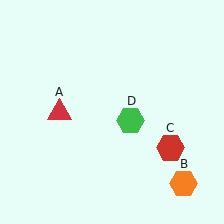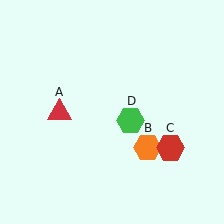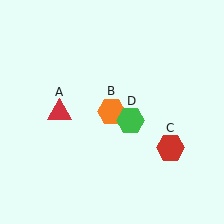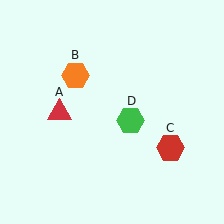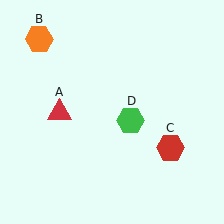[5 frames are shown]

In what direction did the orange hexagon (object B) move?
The orange hexagon (object B) moved up and to the left.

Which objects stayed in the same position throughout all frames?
Red triangle (object A) and red hexagon (object C) and green hexagon (object D) remained stationary.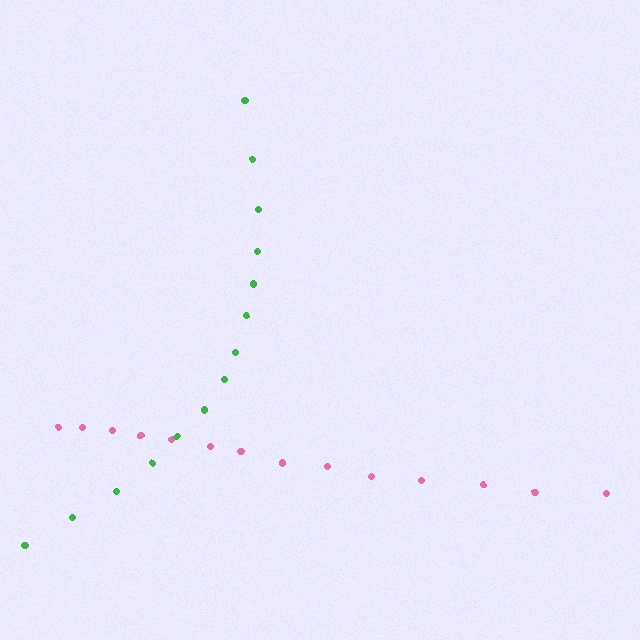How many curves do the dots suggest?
There are 2 distinct paths.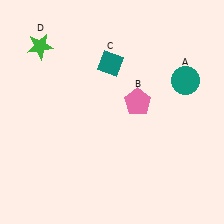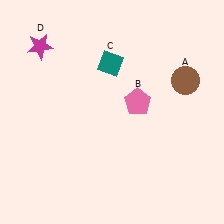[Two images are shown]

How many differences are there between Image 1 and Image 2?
There are 2 differences between the two images.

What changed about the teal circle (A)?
In Image 1, A is teal. In Image 2, it changed to brown.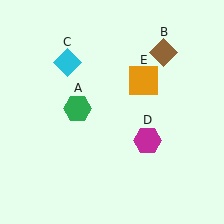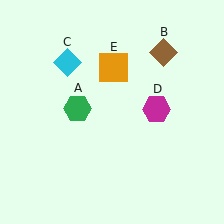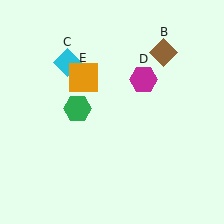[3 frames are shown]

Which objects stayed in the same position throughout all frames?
Green hexagon (object A) and brown diamond (object B) and cyan diamond (object C) remained stationary.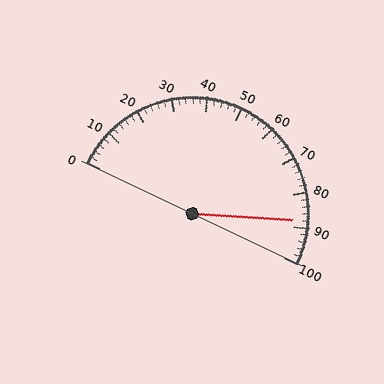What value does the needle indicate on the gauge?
The needle indicates approximately 88.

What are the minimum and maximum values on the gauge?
The gauge ranges from 0 to 100.